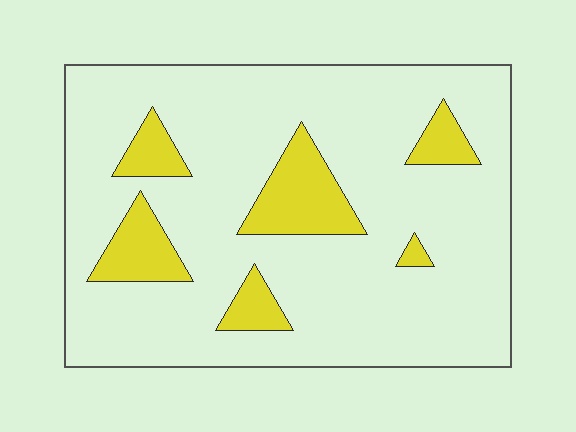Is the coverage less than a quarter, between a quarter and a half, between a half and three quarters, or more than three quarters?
Less than a quarter.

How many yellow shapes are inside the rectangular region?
6.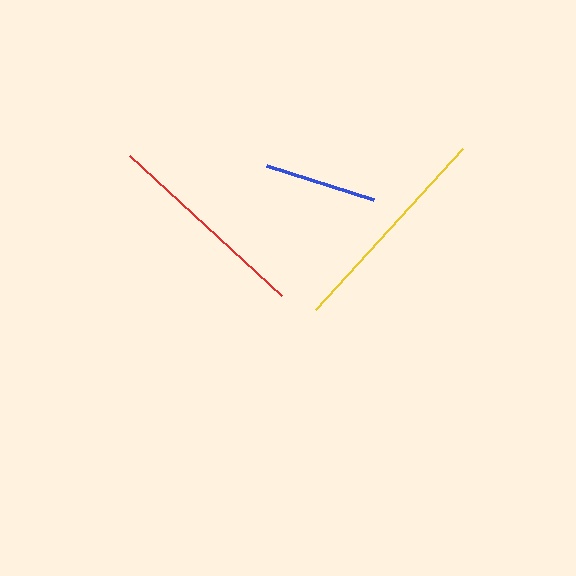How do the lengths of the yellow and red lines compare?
The yellow and red lines are approximately the same length.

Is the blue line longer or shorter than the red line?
The red line is longer than the blue line.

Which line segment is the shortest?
The blue line is the shortest at approximately 112 pixels.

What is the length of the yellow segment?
The yellow segment is approximately 219 pixels long.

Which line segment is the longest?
The yellow line is the longest at approximately 219 pixels.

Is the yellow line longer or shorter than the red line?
The yellow line is longer than the red line.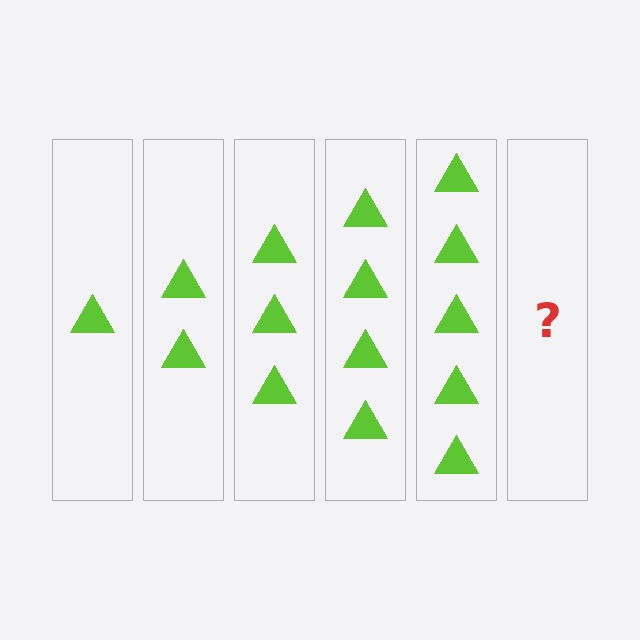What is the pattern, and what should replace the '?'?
The pattern is that each step adds one more triangle. The '?' should be 6 triangles.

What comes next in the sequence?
The next element should be 6 triangles.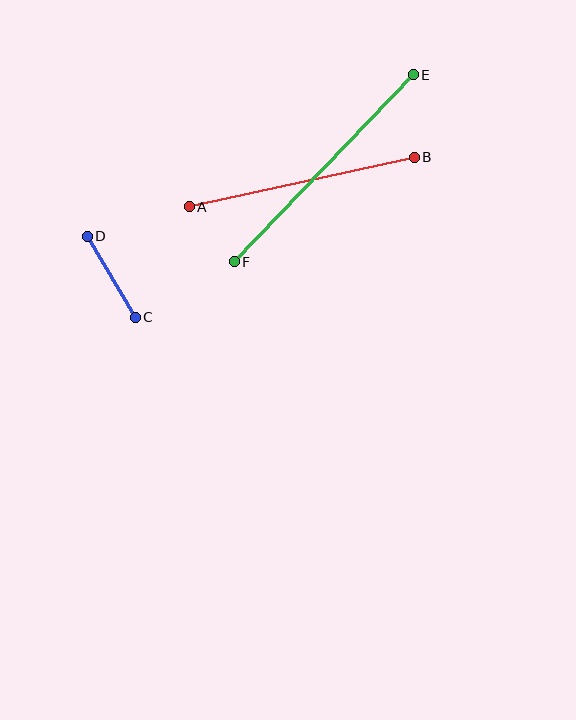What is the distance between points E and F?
The distance is approximately 259 pixels.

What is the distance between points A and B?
The distance is approximately 231 pixels.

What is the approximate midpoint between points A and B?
The midpoint is at approximately (302, 182) pixels.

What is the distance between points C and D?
The distance is approximately 94 pixels.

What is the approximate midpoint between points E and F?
The midpoint is at approximately (324, 168) pixels.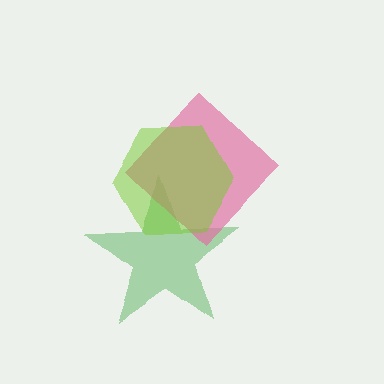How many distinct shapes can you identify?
There are 3 distinct shapes: a green star, a pink diamond, a lime hexagon.